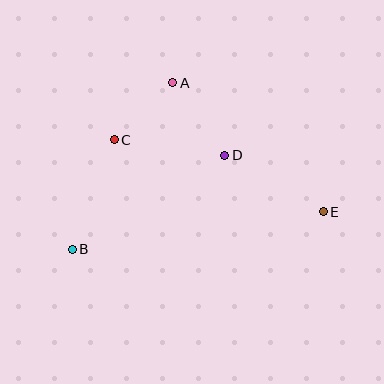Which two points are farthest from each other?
Points B and E are farthest from each other.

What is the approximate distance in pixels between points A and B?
The distance between A and B is approximately 194 pixels.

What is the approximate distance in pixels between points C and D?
The distance between C and D is approximately 112 pixels.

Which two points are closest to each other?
Points A and C are closest to each other.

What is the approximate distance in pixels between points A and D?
The distance between A and D is approximately 89 pixels.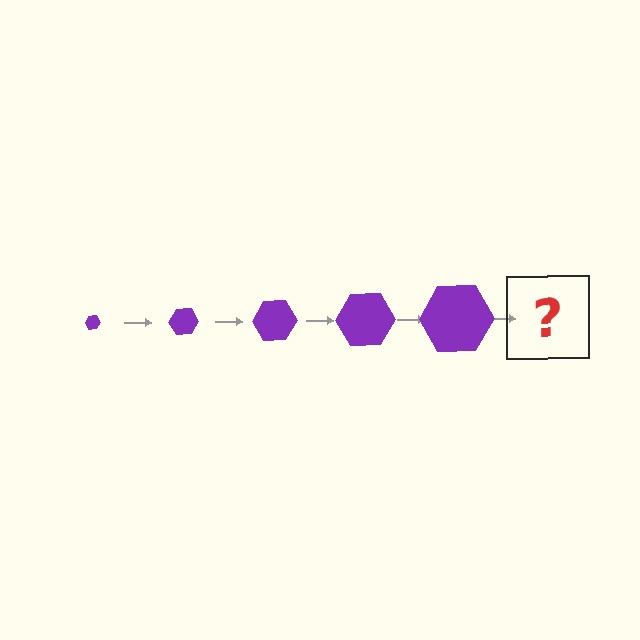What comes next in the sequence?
The next element should be a purple hexagon, larger than the previous one.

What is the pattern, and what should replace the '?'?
The pattern is that the hexagon gets progressively larger each step. The '?' should be a purple hexagon, larger than the previous one.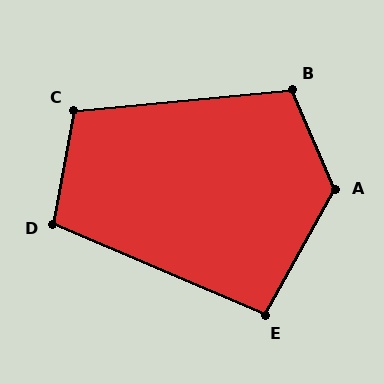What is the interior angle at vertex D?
Approximately 102 degrees (obtuse).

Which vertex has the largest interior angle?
A, at approximately 128 degrees.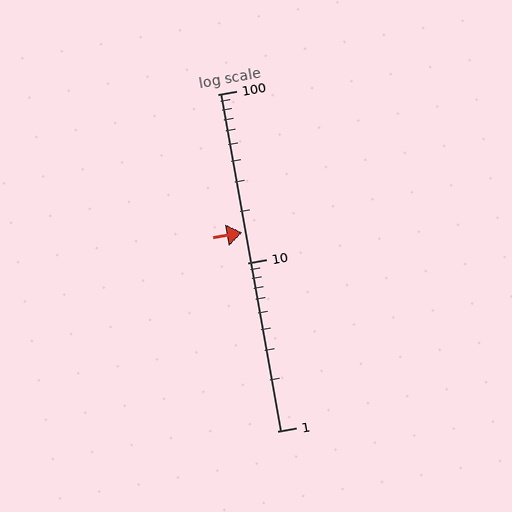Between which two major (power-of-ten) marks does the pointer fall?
The pointer is between 10 and 100.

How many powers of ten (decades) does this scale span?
The scale spans 2 decades, from 1 to 100.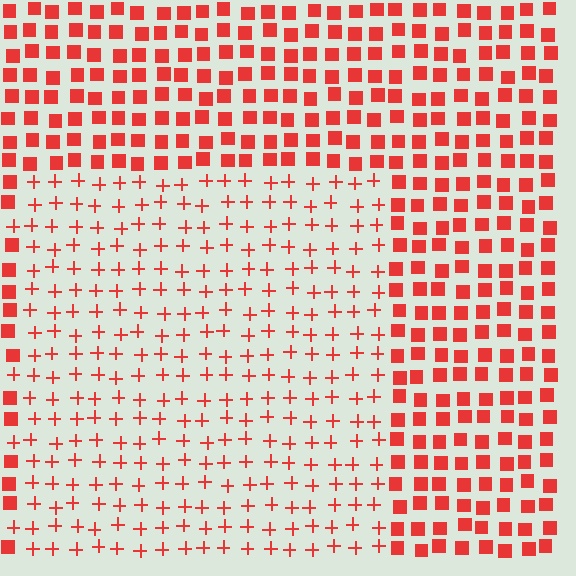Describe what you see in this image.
The image is filled with small red elements arranged in a uniform grid. A rectangle-shaped region contains plus signs, while the surrounding area contains squares. The boundary is defined purely by the change in element shape.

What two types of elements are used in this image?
The image uses plus signs inside the rectangle region and squares outside it.